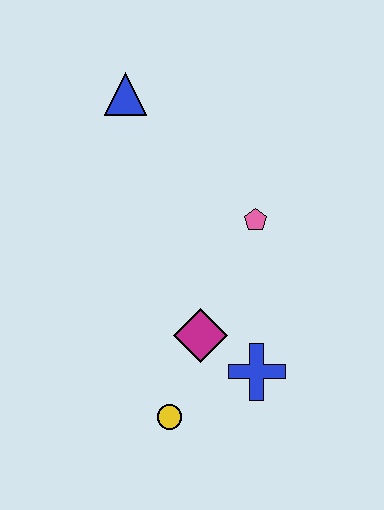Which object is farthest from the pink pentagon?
The yellow circle is farthest from the pink pentagon.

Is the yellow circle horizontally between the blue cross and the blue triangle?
Yes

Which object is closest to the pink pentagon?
The magenta diamond is closest to the pink pentagon.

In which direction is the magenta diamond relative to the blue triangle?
The magenta diamond is below the blue triangle.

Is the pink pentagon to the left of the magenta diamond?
No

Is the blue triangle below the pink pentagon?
No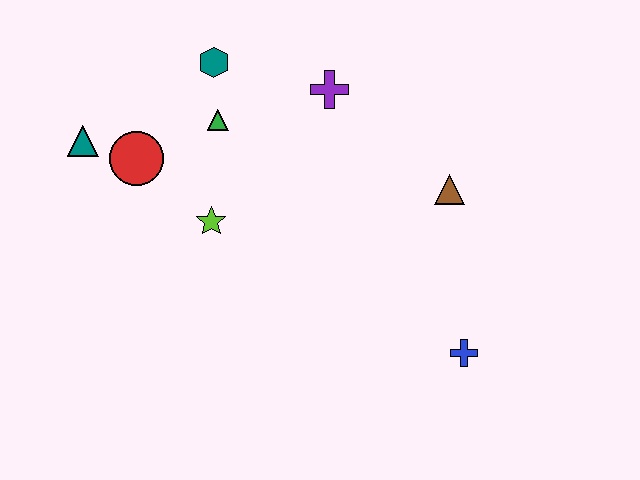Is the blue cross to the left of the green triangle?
No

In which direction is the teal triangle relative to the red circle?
The teal triangle is to the left of the red circle.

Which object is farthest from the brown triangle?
The teal triangle is farthest from the brown triangle.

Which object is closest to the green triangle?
The teal hexagon is closest to the green triangle.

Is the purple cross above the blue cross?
Yes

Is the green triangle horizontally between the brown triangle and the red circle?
Yes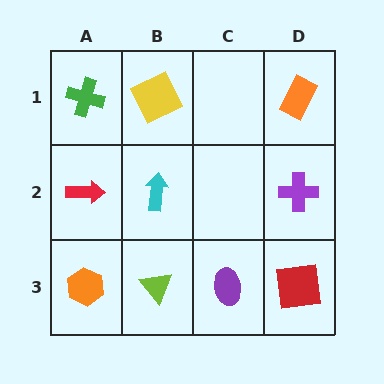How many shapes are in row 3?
4 shapes.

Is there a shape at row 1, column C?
No, that cell is empty.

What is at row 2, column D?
A purple cross.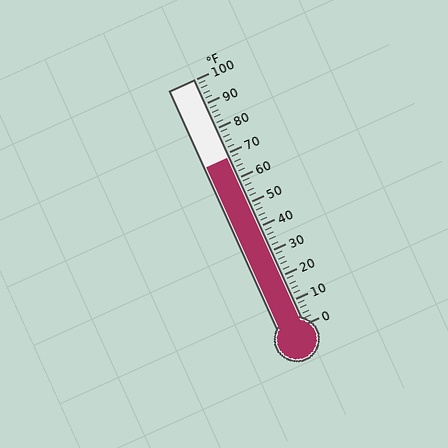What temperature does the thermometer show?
The thermometer shows approximately 68°F.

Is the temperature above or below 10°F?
The temperature is above 10°F.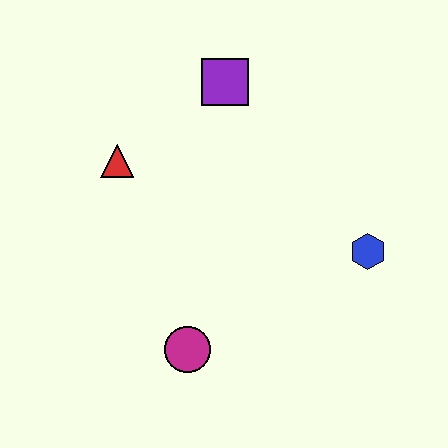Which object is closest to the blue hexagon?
The magenta circle is closest to the blue hexagon.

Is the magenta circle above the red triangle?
No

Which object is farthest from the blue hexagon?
The red triangle is farthest from the blue hexagon.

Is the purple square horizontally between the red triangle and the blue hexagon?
Yes